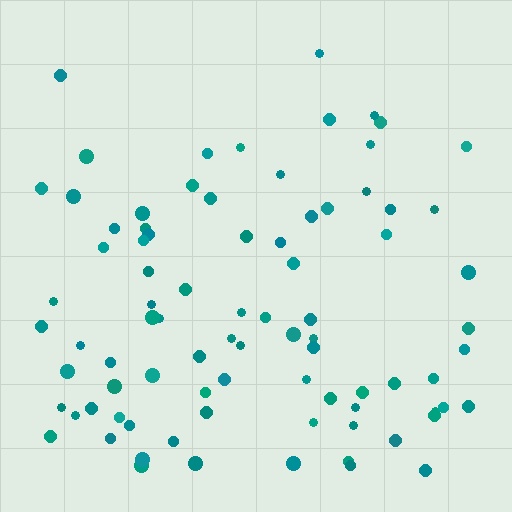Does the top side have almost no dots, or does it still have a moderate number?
Still a moderate number, just noticeably fewer than the bottom.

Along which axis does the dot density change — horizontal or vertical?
Vertical.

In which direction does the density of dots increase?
From top to bottom, with the bottom side densest.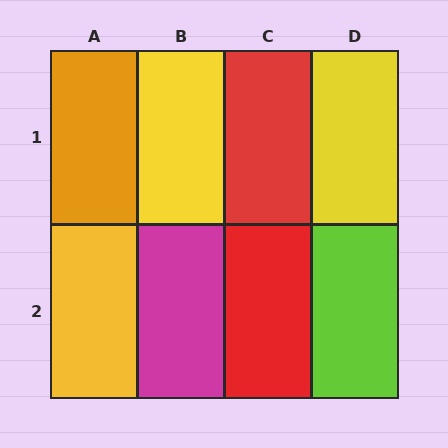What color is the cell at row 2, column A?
Yellow.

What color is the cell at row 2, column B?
Magenta.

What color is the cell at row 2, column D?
Lime.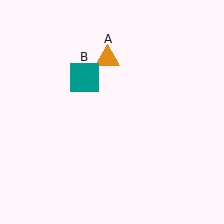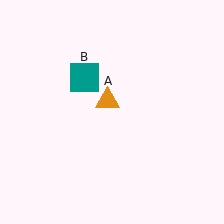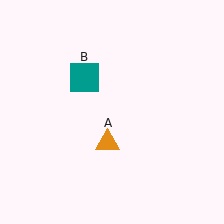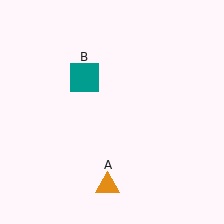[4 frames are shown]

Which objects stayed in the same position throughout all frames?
Teal square (object B) remained stationary.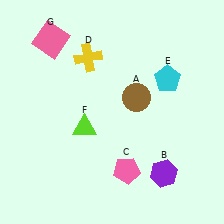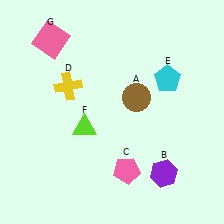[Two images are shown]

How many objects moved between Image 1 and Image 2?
1 object moved between the two images.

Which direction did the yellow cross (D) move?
The yellow cross (D) moved down.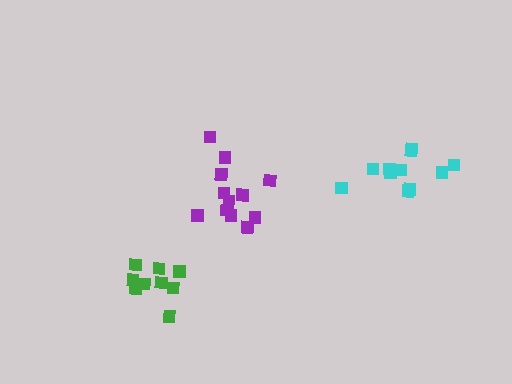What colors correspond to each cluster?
The clusters are colored: purple, cyan, green.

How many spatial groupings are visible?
There are 3 spatial groupings.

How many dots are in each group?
Group 1: 13 dots, Group 2: 11 dots, Group 3: 9 dots (33 total).